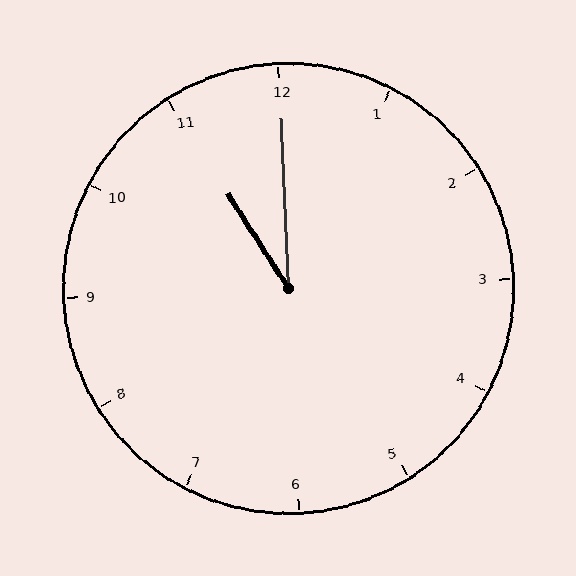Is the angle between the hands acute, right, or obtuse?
It is acute.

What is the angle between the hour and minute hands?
Approximately 30 degrees.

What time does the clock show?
11:00.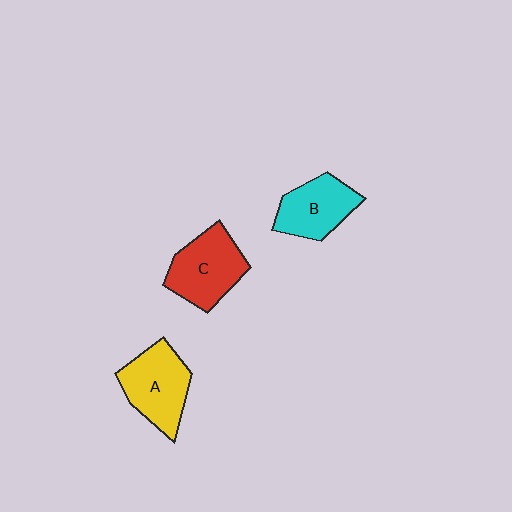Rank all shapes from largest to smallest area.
From largest to smallest: C (red), A (yellow), B (cyan).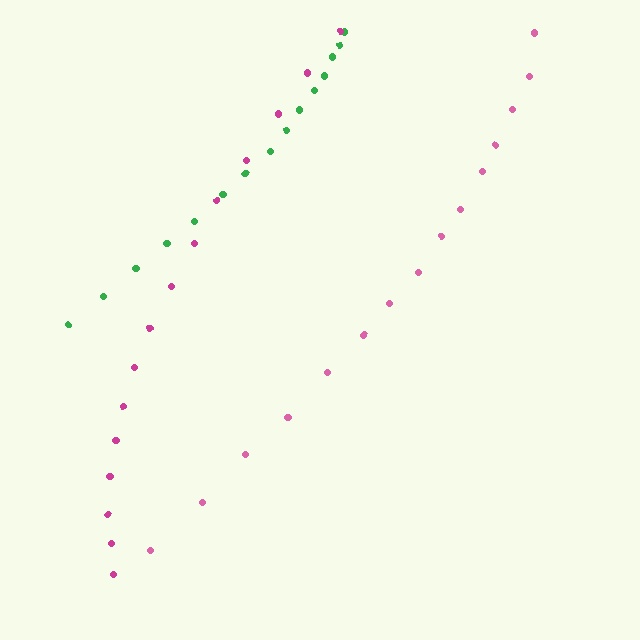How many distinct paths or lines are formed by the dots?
There are 3 distinct paths.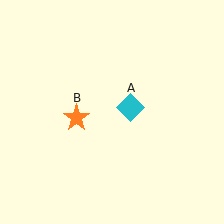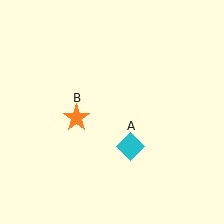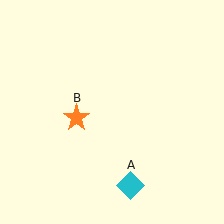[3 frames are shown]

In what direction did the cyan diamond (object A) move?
The cyan diamond (object A) moved down.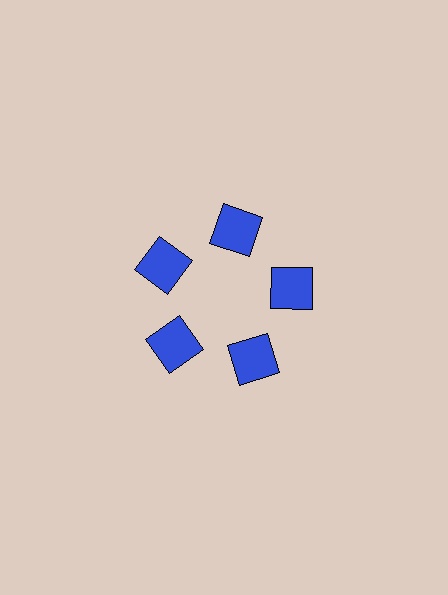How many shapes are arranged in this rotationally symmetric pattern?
There are 5 shapes, arranged in 5 groups of 1.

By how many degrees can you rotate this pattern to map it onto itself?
The pattern maps onto itself every 72 degrees of rotation.